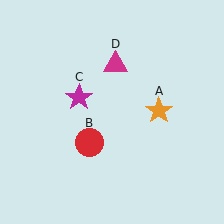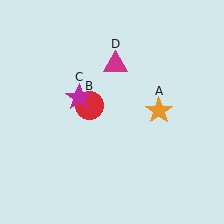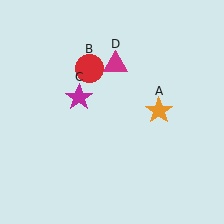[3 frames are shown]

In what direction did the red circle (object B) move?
The red circle (object B) moved up.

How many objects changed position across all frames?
1 object changed position: red circle (object B).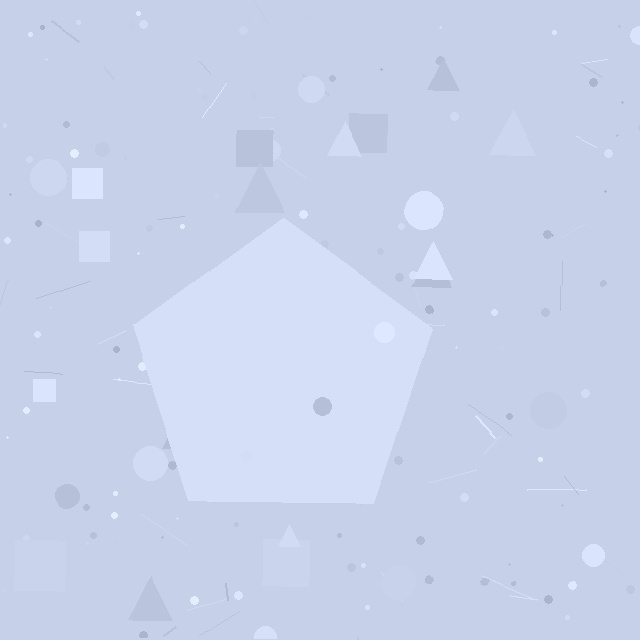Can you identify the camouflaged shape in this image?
The camouflaged shape is a pentagon.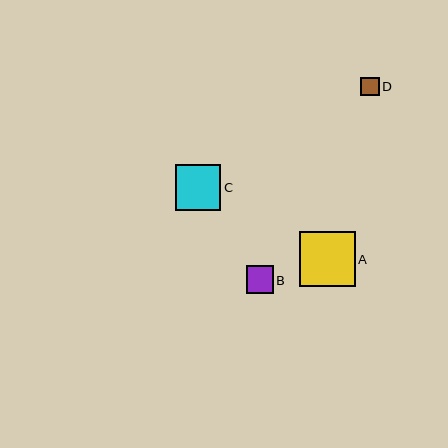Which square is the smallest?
Square D is the smallest with a size of approximately 18 pixels.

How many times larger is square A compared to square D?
Square A is approximately 3.0 times the size of square D.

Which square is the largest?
Square A is the largest with a size of approximately 55 pixels.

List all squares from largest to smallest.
From largest to smallest: A, C, B, D.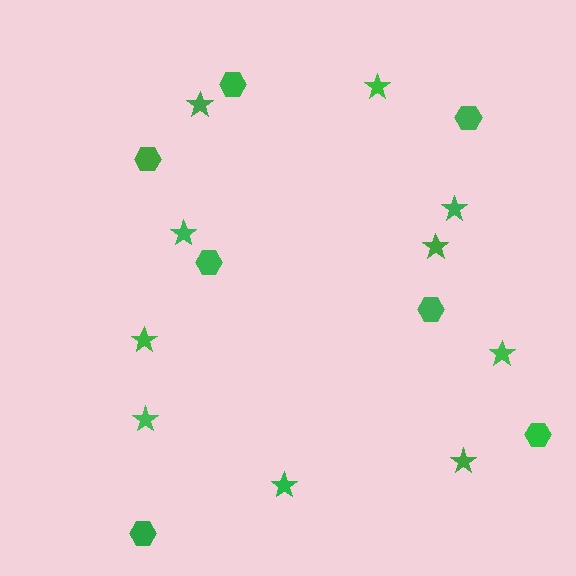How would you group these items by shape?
There are 2 groups: one group of stars (10) and one group of hexagons (7).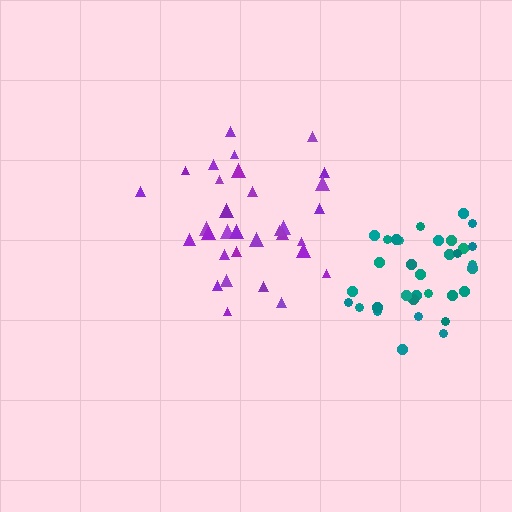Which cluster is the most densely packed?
Teal.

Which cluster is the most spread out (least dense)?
Purple.